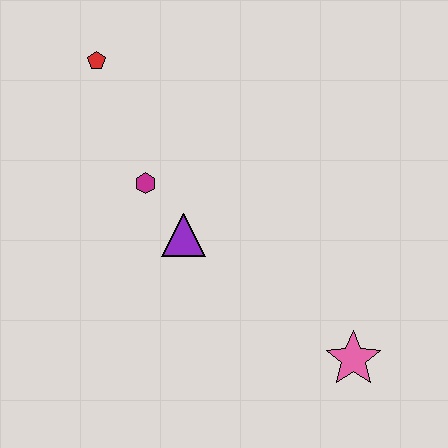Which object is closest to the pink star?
The purple triangle is closest to the pink star.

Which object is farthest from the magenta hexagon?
The pink star is farthest from the magenta hexagon.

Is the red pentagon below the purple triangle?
No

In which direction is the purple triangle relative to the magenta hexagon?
The purple triangle is below the magenta hexagon.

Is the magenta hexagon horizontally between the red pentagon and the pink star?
Yes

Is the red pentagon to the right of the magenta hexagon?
No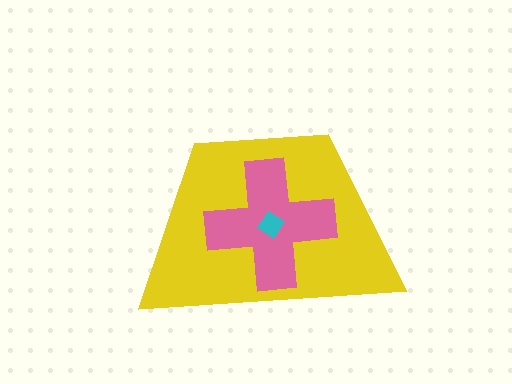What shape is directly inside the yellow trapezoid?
The pink cross.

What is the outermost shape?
The yellow trapezoid.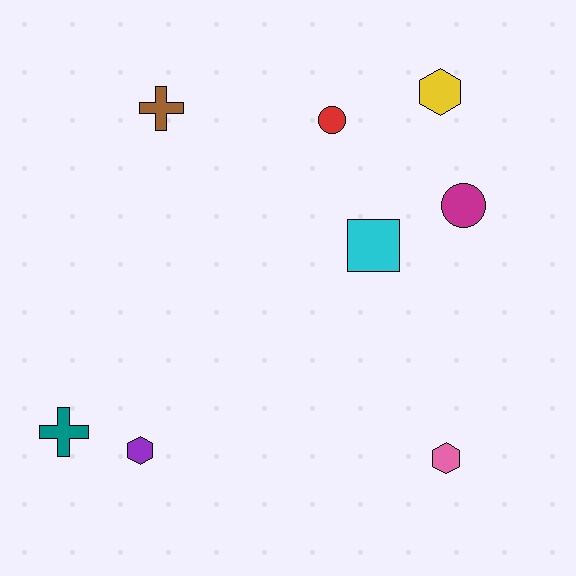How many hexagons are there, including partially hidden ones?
There are 3 hexagons.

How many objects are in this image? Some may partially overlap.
There are 8 objects.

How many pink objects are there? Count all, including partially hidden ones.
There is 1 pink object.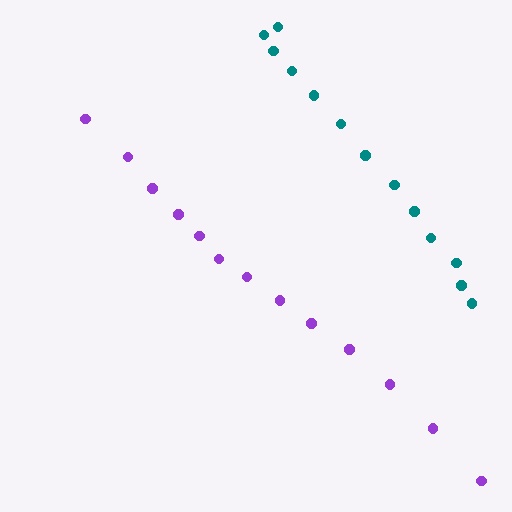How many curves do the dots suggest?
There are 2 distinct paths.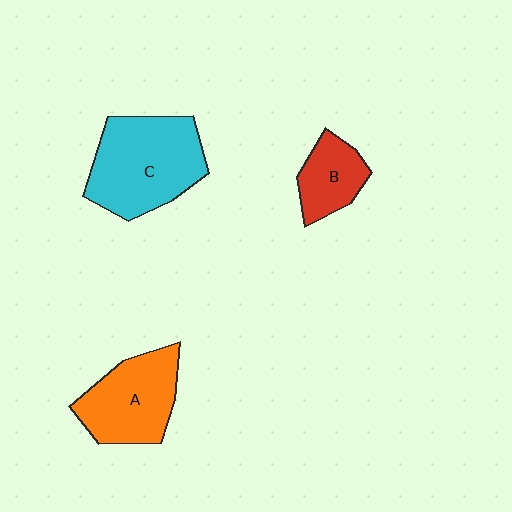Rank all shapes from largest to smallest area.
From largest to smallest: C (cyan), A (orange), B (red).